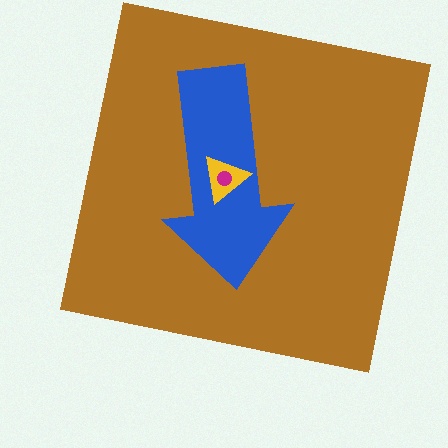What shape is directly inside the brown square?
The blue arrow.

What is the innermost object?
The magenta circle.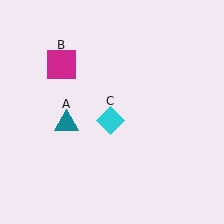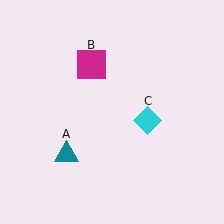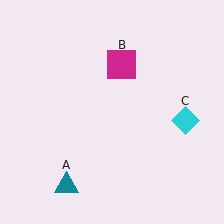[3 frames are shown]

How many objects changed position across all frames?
3 objects changed position: teal triangle (object A), magenta square (object B), cyan diamond (object C).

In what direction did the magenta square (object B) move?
The magenta square (object B) moved right.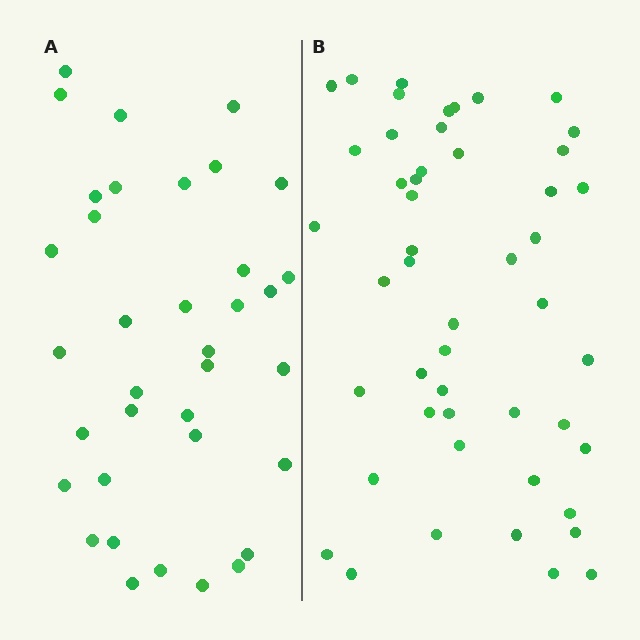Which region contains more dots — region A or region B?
Region B (the right region) has more dots.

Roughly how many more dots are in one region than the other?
Region B has approximately 15 more dots than region A.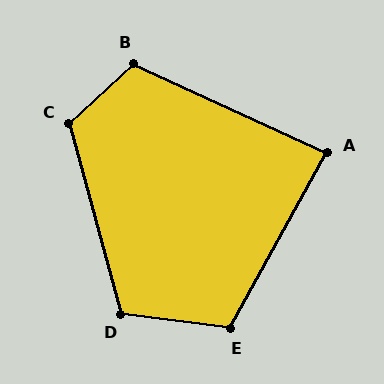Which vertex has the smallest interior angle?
A, at approximately 86 degrees.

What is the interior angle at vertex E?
Approximately 112 degrees (obtuse).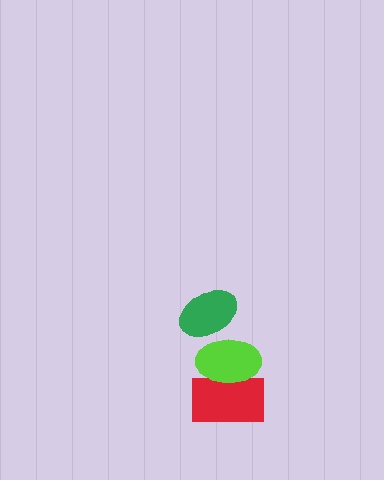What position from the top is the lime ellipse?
The lime ellipse is 2nd from the top.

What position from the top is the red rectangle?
The red rectangle is 3rd from the top.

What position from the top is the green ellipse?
The green ellipse is 1st from the top.